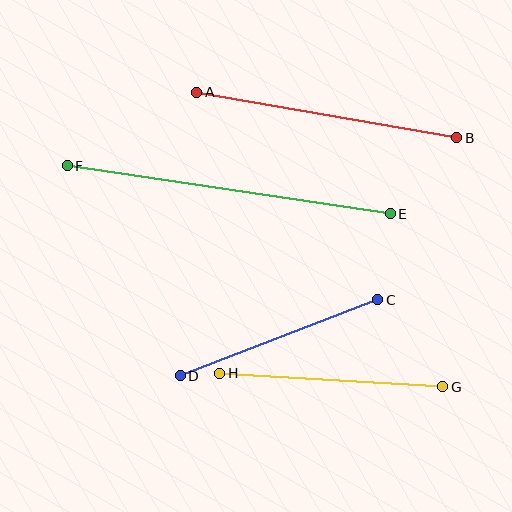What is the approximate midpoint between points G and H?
The midpoint is at approximately (331, 380) pixels.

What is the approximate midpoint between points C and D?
The midpoint is at approximately (279, 338) pixels.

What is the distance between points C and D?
The distance is approximately 211 pixels.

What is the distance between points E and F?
The distance is approximately 326 pixels.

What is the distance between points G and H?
The distance is approximately 223 pixels.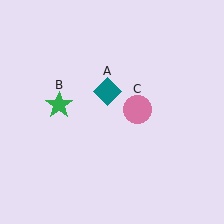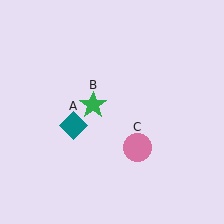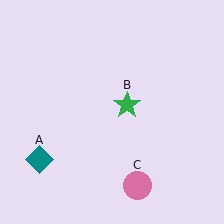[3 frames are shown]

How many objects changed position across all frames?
3 objects changed position: teal diamond (object A), green star (object B), pink circle (object C).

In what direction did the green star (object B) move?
The green star (object B) moved right.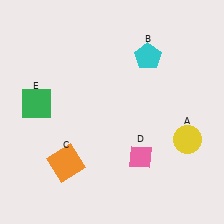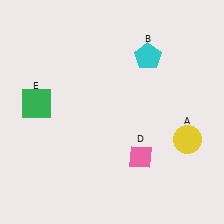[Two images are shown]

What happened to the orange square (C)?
The orange square (C) was removed in Image 2. It was in the bottom-left area of Image 1.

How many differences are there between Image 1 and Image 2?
There is 1 difference between the two images.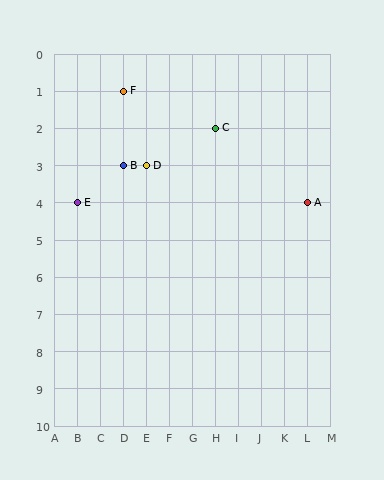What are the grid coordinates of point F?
Point F is at grid coordinates (D, 1).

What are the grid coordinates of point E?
Point E is at grid coordinates (B, 4).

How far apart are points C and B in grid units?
Points C and B are 4 columns and 1 row apart (about 4.1 grid units diagonally).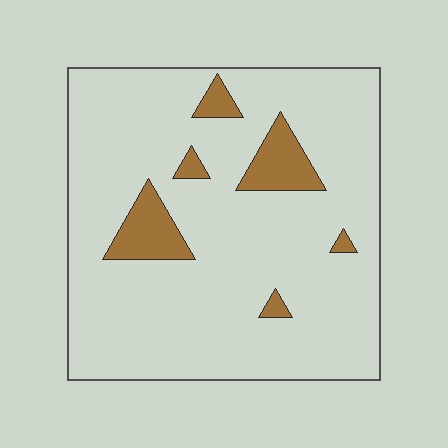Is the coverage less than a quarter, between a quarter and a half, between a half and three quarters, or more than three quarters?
Less than a quarter.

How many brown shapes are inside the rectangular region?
6.